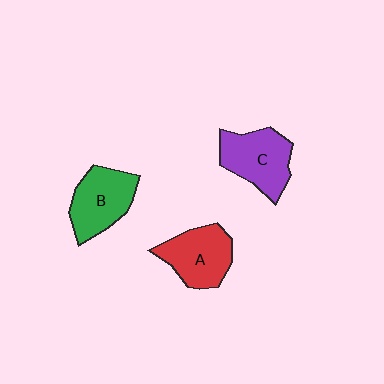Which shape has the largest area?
Shape C (purple).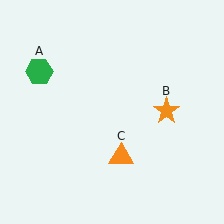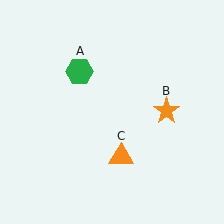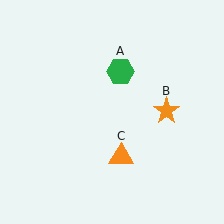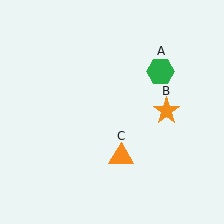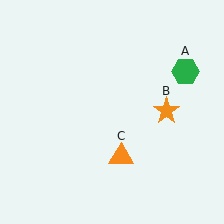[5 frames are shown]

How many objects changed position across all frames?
1 object changed position: green hexagon (object A).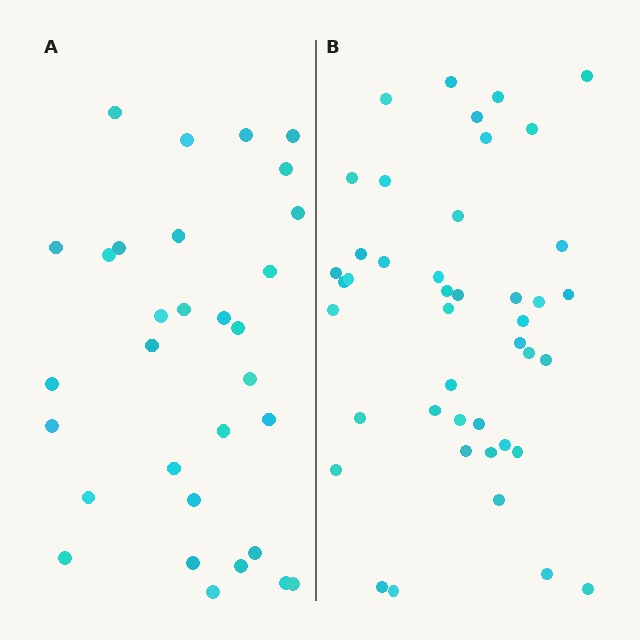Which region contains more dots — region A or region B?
Region B (the right region) has more dots.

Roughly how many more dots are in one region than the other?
Region B has roughly 12 or so more dots than region A.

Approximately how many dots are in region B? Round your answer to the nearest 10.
About 40 dots. (The exact count is 43, which rounds to 40.)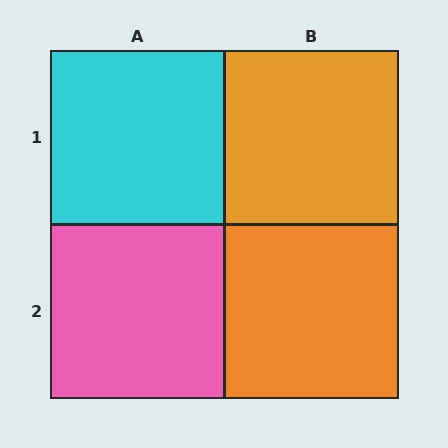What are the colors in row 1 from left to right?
Cyan, orange.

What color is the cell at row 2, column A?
Pink.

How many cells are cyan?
1 cell is cyan.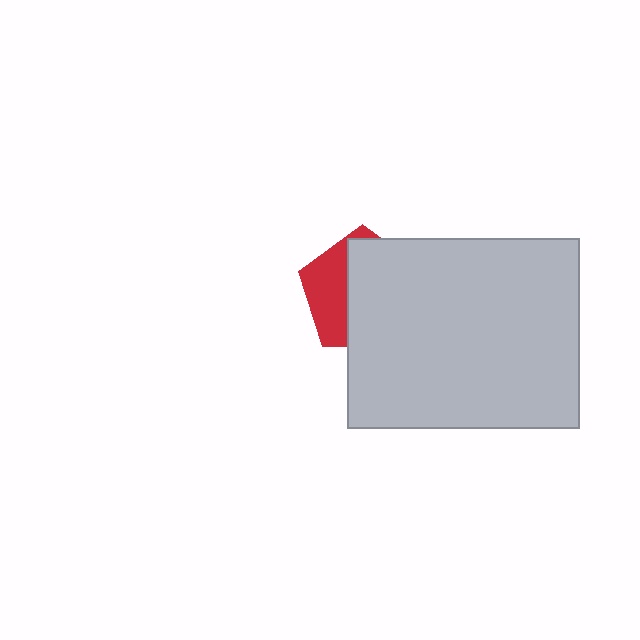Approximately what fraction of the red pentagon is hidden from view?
Roughly 64% of the red pentagon is hidden behind the light gray rectangle.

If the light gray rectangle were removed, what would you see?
You would see the complete red pentagon.